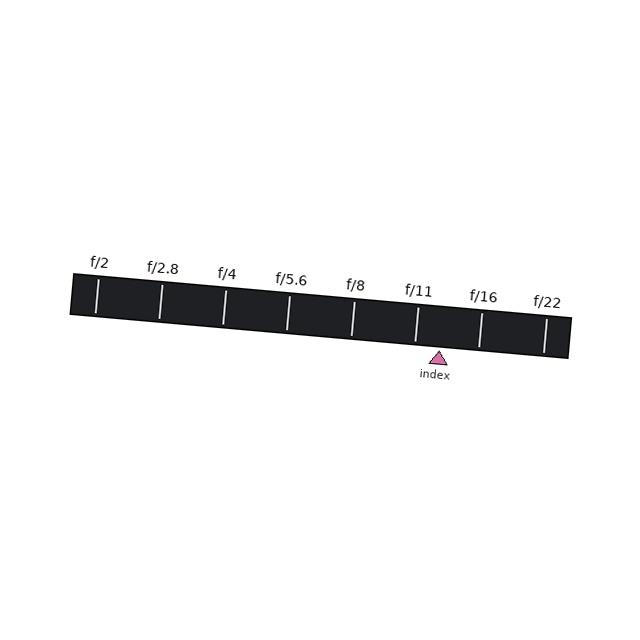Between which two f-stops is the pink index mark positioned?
The index mark is between f/11 and f/16.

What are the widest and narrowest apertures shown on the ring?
The widest aperture shown is f/2 and the narrowest is f/22.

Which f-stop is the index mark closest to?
The index mark is closest to f/11.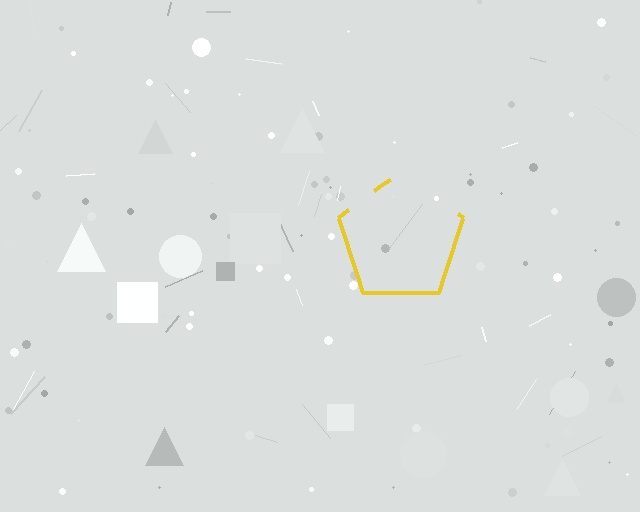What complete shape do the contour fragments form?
The contour fragments form a pentagon.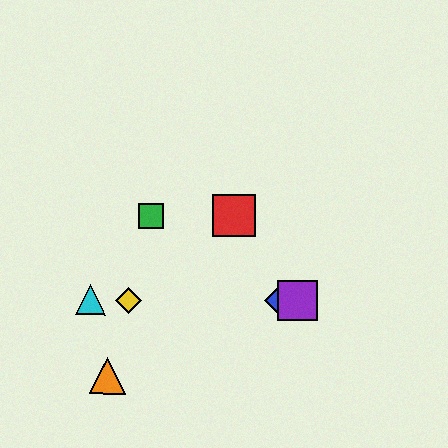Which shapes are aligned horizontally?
The blue diamond, the yellow diamond, the purple square, the cyan triangle are aligned horizontally.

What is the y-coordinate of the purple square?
The purple square is at y≈301.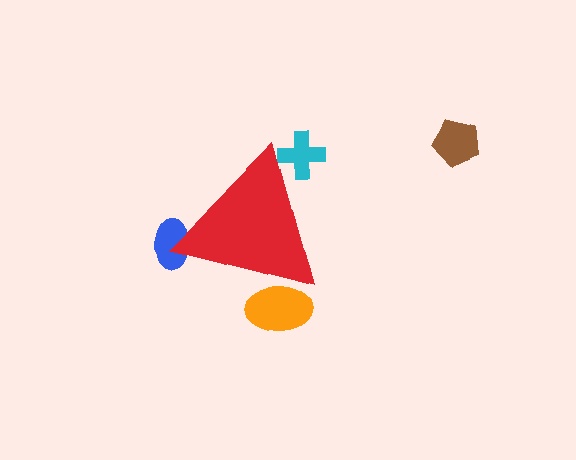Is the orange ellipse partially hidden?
Yes, the orange ellipse is partially hidden behind the red triangle.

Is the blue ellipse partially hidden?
Yes, the blue ellipse is partially hidden behind the red triangle.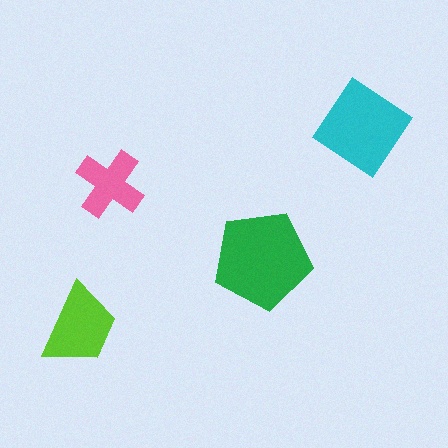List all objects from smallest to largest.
The pink cross, the lime trapezoid, the cyan diamond, the green pentagon.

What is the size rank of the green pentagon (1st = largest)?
1st.